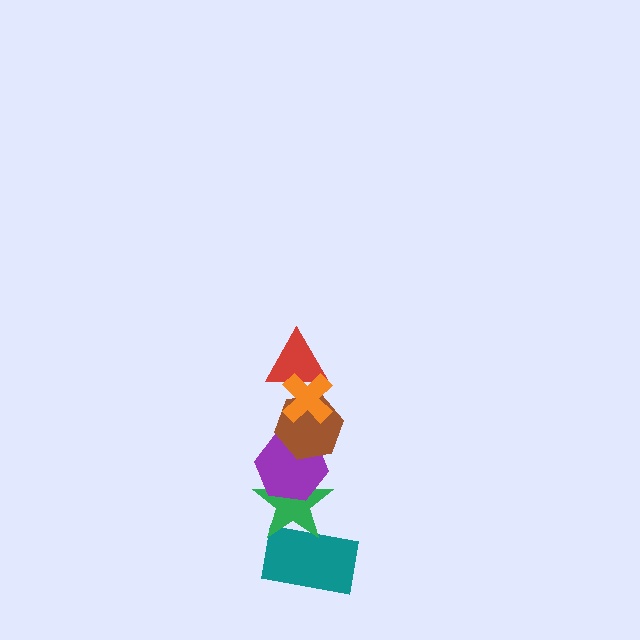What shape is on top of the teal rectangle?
The green star is on top of the teal rectangle.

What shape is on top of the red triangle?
The orange cross is on top of the red triangle.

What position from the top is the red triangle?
The red triangle is 2nd from the top.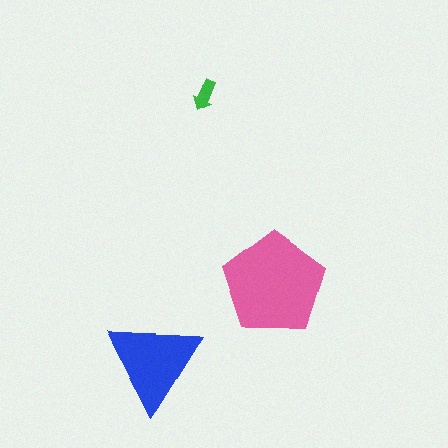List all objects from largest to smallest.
The pink pentagon, the blue triangle, the green arrow.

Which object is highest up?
The green arrow is topmost.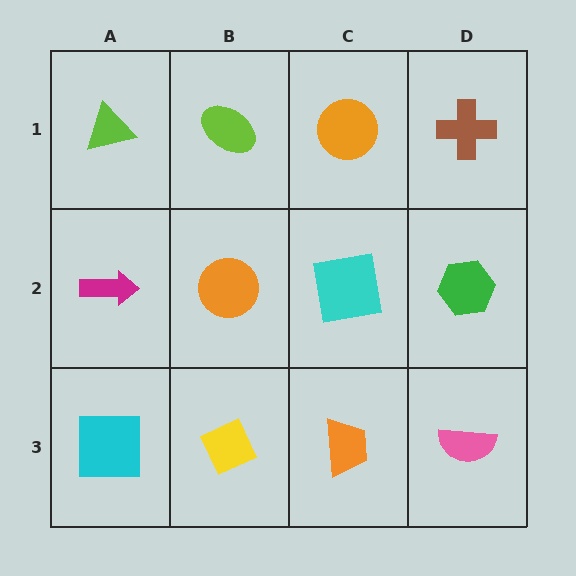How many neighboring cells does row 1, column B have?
3.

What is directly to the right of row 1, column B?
An orange circle.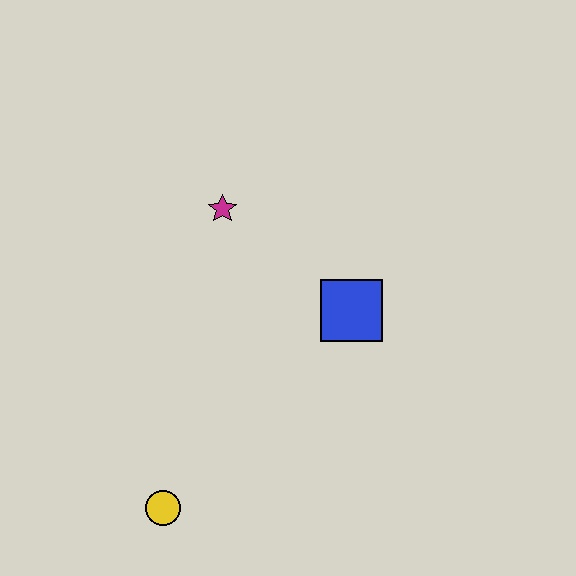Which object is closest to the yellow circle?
The blue square is closest to the yellow circle.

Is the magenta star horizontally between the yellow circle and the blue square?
Yes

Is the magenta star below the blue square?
No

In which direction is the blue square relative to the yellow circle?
The blue square is above the yellow circle.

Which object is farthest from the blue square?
The yellow circle is farthest from the blue square.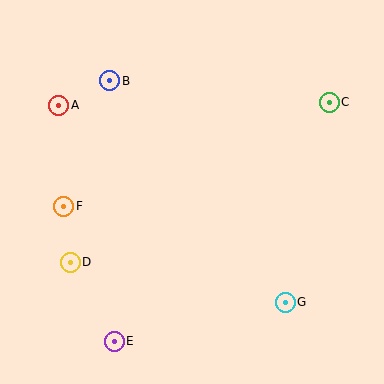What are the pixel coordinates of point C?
Point C is at (329, 102).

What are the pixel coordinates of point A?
Point A is at (59, 105).